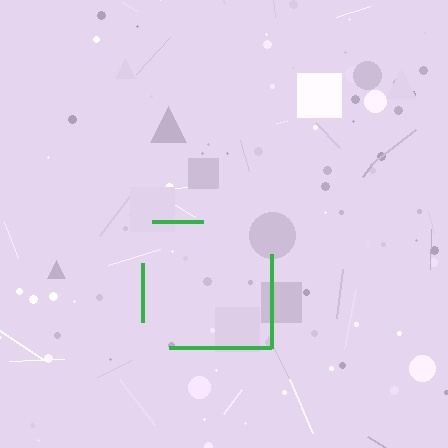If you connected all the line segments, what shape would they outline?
They would outline a square.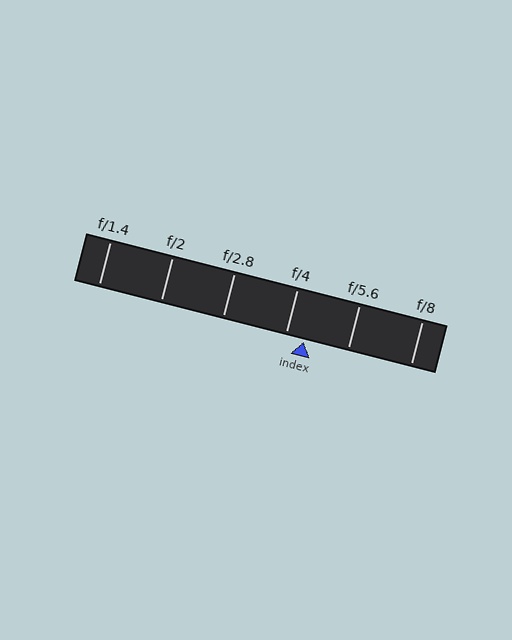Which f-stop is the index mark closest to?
The index mark is closest to f/4.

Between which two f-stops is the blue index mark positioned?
The index mark is between f/4 and f/5.6.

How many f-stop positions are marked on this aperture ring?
There are 6 f-stop positions marked.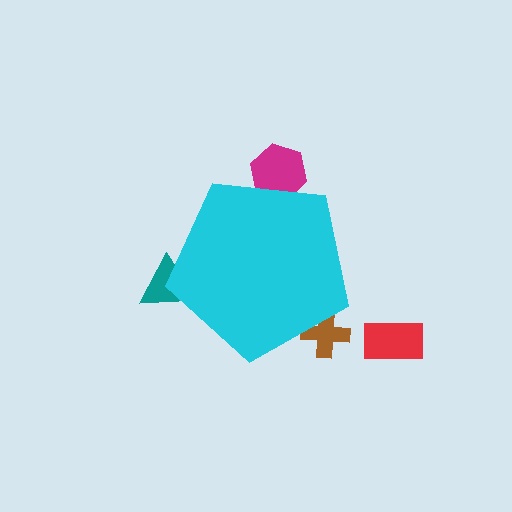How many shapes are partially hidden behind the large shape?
3 shapes are partially hidden.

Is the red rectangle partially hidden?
No, the red rectangle is fully visible.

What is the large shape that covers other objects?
A cyan pentagon.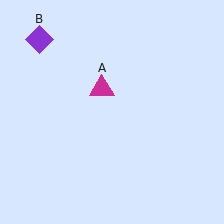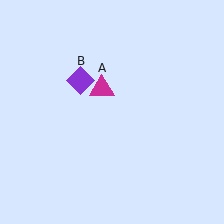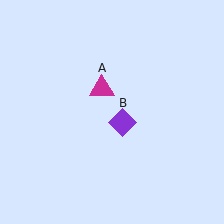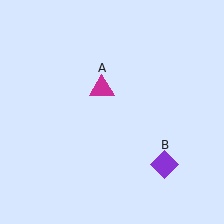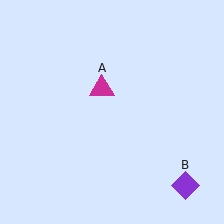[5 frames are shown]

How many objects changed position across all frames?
1 object changed position: purple diamond (object B).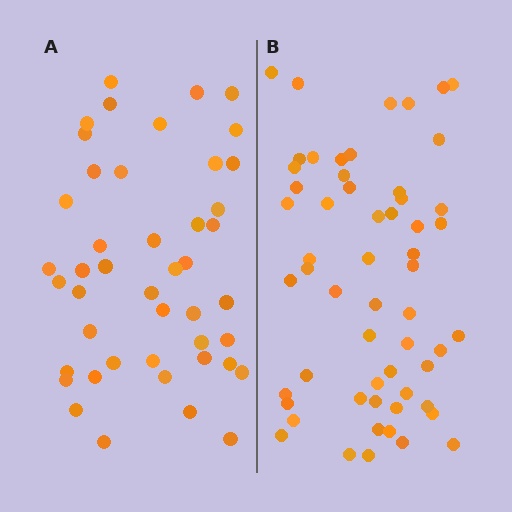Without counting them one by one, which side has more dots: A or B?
Region B (the right region) has more dots.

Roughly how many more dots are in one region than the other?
Region B has roughly 12 or so more dots than region A.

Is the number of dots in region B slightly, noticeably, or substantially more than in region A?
Region B has noticeably more, but not dramatically so. The ratio is roughly 1.3 to 1.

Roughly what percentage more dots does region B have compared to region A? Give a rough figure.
About 25% more.